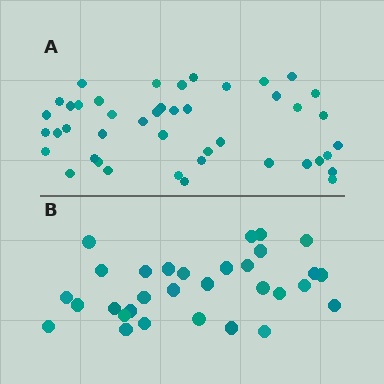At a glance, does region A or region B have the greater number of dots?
Region A (the top region) has more dots.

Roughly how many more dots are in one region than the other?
Region A has approximately 15 more dots than region B.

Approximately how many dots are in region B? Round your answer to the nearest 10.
About 30 dots. (The exact count is 31, which rounds to 30.)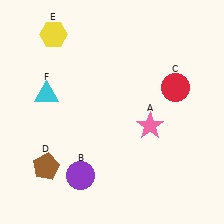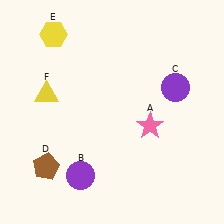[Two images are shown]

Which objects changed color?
C changed from red to purple. F changed from cyan to yellow.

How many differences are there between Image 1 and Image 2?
There are 2 differences between the two images.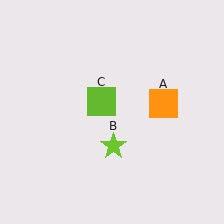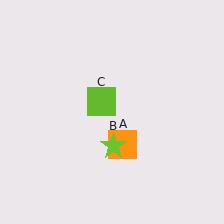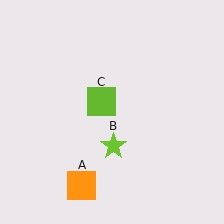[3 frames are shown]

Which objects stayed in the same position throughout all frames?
Lime star (object B) and lime square (object C) remained stationary.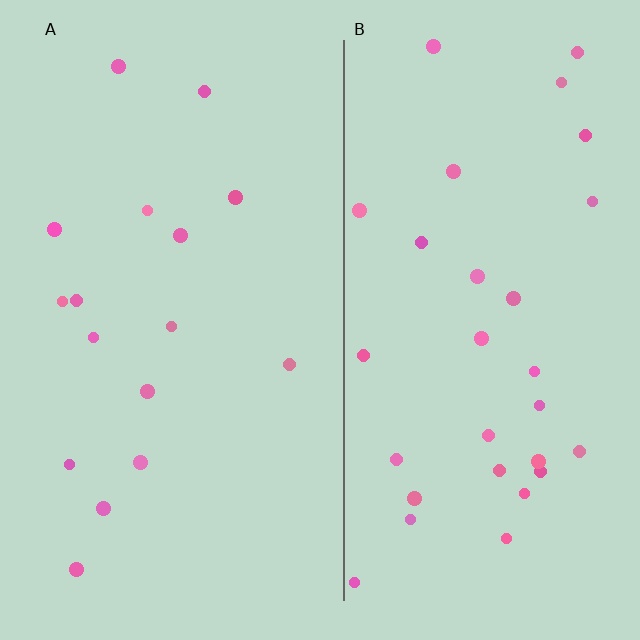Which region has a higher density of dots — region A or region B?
B (the right).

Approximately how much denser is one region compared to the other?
Approximately 1.9× — region B over region A.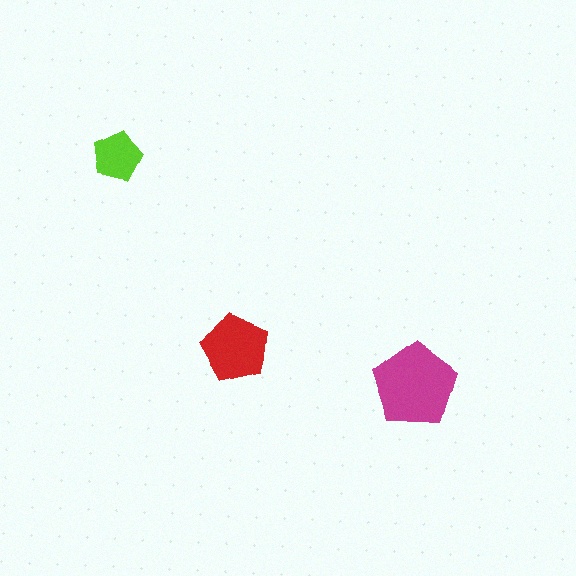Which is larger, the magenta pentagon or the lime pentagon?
The magenta one.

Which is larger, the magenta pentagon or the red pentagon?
The magenta one.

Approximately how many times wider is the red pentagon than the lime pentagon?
About 1.5 times wider.